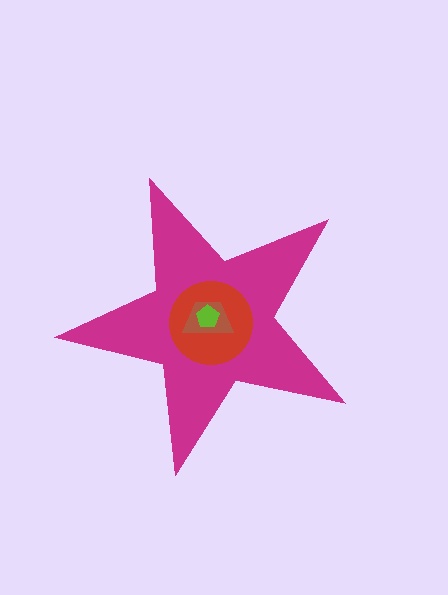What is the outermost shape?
The magenta star.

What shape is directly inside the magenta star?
The red circle.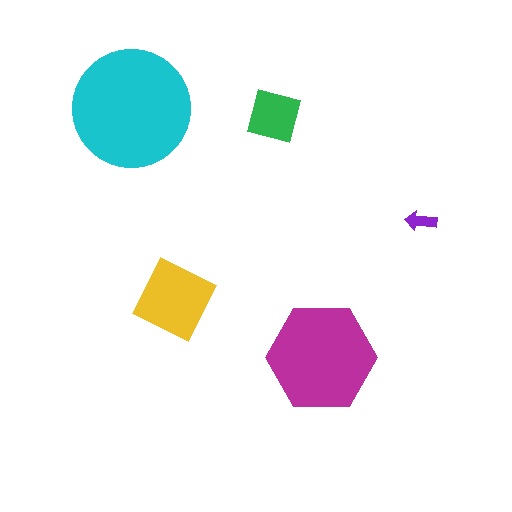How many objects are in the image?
There are 5 objects in the image.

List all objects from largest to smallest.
The cyan circle, the magenta hexagon, the yellow square, the green square, the purple arrow.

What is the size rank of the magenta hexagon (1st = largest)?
2nd.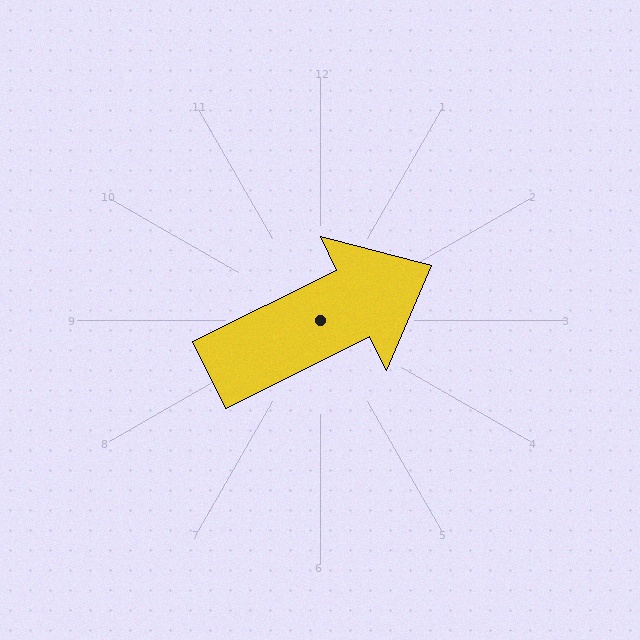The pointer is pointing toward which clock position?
Roughly 2 o'clock.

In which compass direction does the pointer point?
Northeast.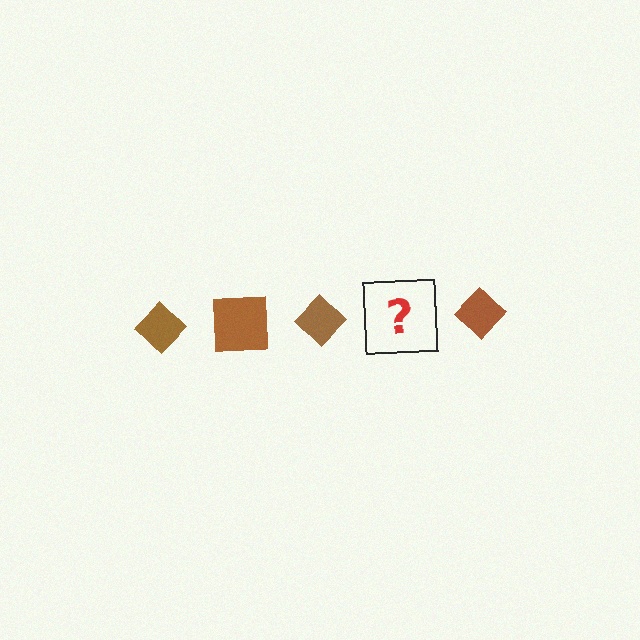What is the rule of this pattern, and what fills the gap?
The rule is that the pattern cycles through diamond, square shapes in brown. The gap should be filled with a brown square.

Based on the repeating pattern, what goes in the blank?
The blank should be a brown square.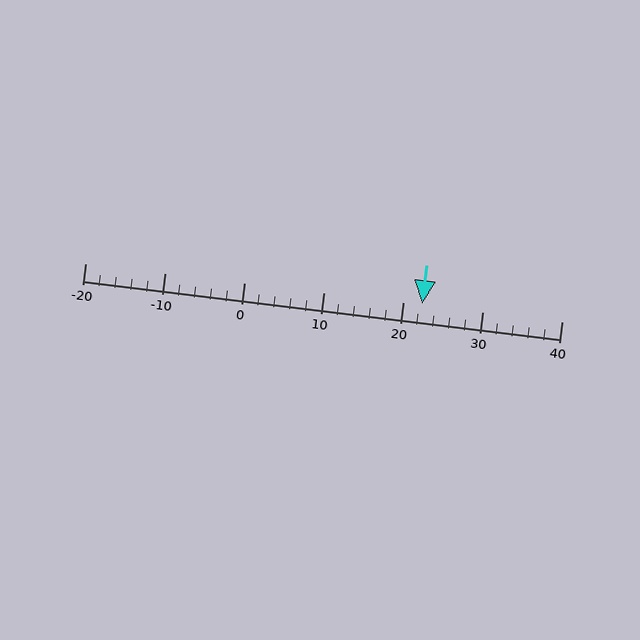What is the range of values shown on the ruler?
The ruler shows values from -20 to 40.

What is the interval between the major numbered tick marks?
The major tick marks are spaced 10 units apart.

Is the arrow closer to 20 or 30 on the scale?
The arrow is closer to 20.